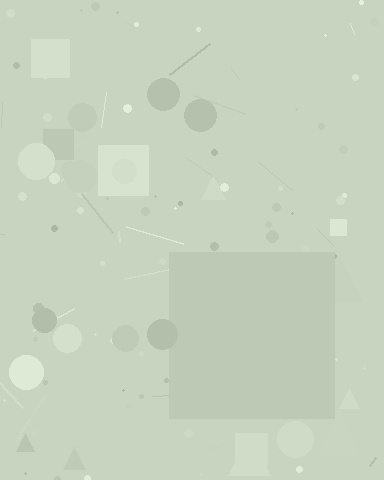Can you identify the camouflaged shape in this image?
The camouflaged shape is a square.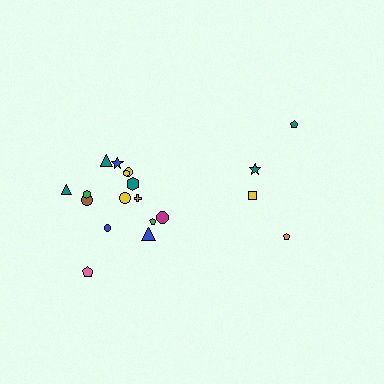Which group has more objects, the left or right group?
The left group.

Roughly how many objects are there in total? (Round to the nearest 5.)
Roughly 20 objects in total.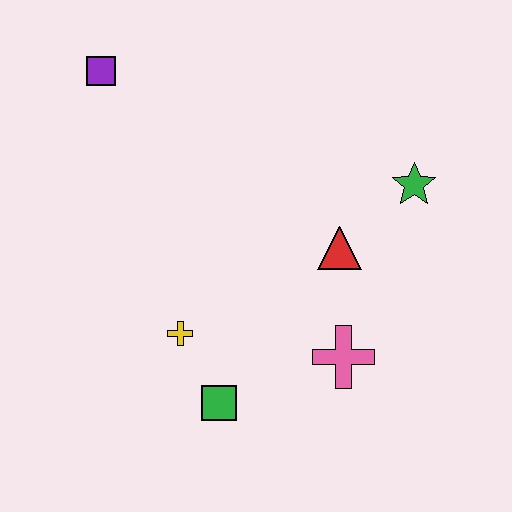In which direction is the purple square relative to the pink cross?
The purple square is above the pink cross.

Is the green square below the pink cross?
Yes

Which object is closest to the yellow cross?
The green square is closest to the yellow cross.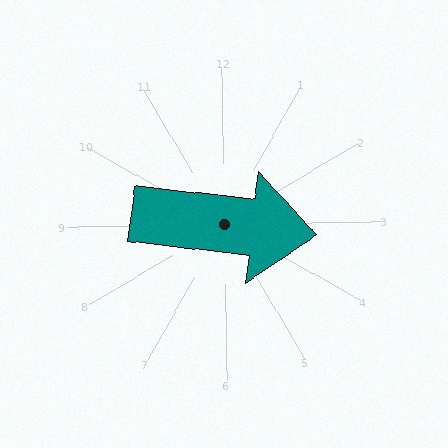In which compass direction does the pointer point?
East.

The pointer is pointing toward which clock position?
Roughly 3 o'clock.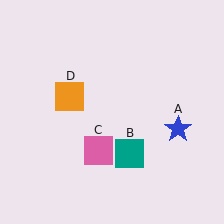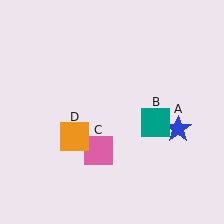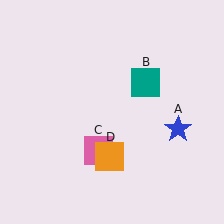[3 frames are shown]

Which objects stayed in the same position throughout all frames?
Blue star (object A) and pink square (object C) remained stationary.